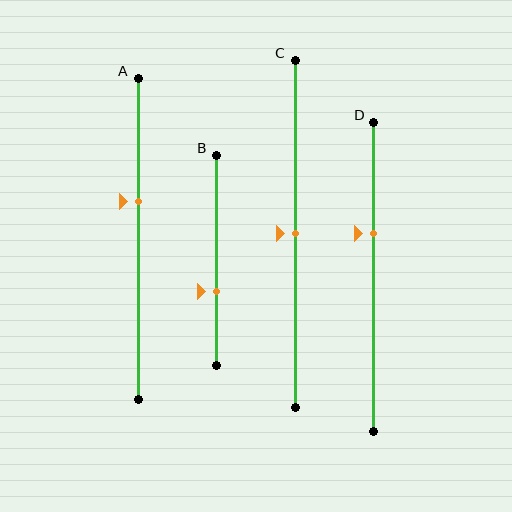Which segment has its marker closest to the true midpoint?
Segment C has its marker closest to the true midpoint.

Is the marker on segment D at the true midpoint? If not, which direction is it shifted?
No, the marker on segment D is shifted upward by about 14% of the segment length.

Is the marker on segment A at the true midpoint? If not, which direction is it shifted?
No, the marker on segment A is shifted upward by about 12% of the segment length.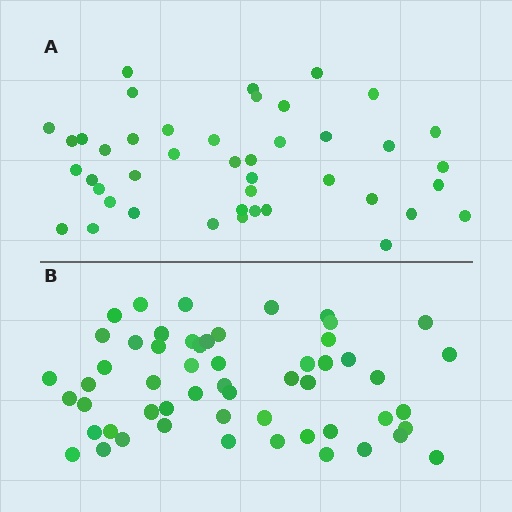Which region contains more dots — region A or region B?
Region B (the bottom region) has more dots.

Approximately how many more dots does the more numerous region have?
Region B has roughly 12 or so more dots than region A.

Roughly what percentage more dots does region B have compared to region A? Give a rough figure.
About 30% more.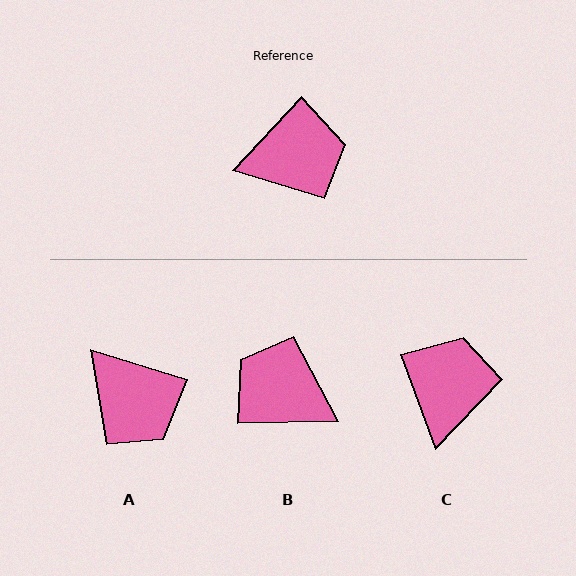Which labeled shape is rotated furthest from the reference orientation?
B, about 135 degrees away.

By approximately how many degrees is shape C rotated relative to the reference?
Approximately 63 degrees counter-clockwise.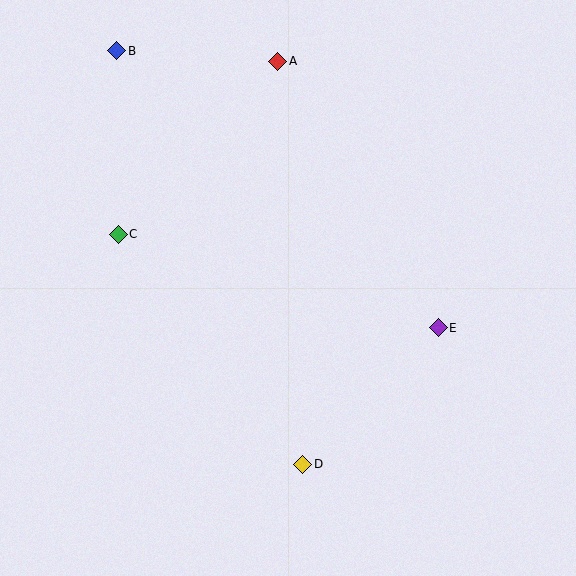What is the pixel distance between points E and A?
The distance between E and A is 311 pixels.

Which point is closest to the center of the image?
Point E at (438, 328) is closest to the center.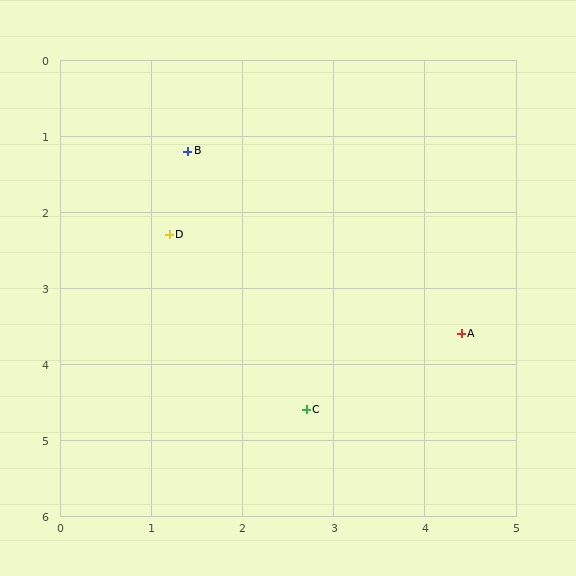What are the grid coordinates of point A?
Point A is at approximately (4.4, 3.6).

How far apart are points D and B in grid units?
Points D and B are about 1.1 grid units apart.